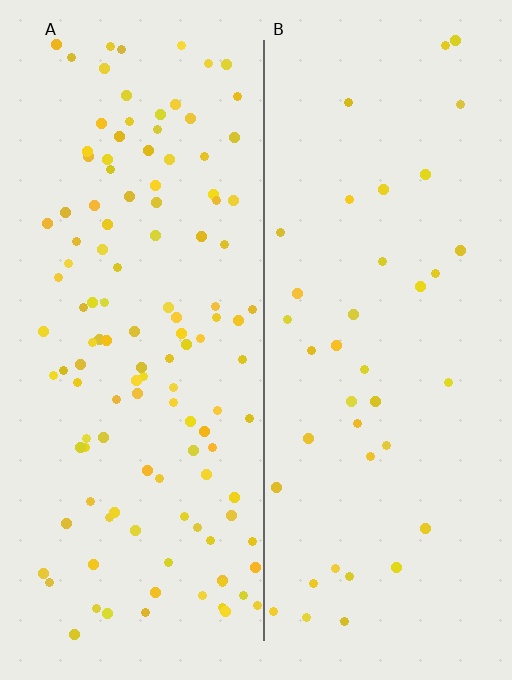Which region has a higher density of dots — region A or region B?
A (the left).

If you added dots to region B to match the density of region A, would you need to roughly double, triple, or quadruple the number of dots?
Approximately triple.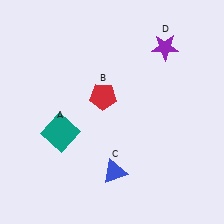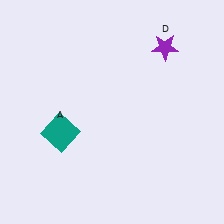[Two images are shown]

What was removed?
The red pentagon (B), the blue triangle (C) were removed in Image 2.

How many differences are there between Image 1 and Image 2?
There are 2 differences between the two images.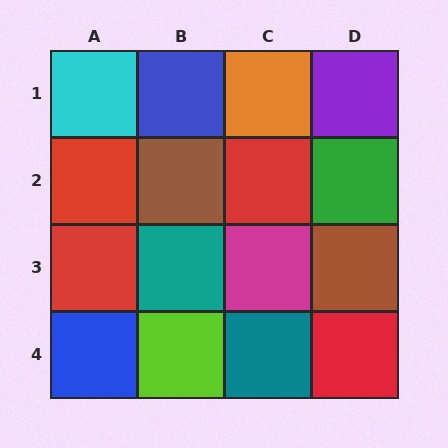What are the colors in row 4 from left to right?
Blue, lime, teal, red.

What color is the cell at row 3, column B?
Teal.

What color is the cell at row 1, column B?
Blue.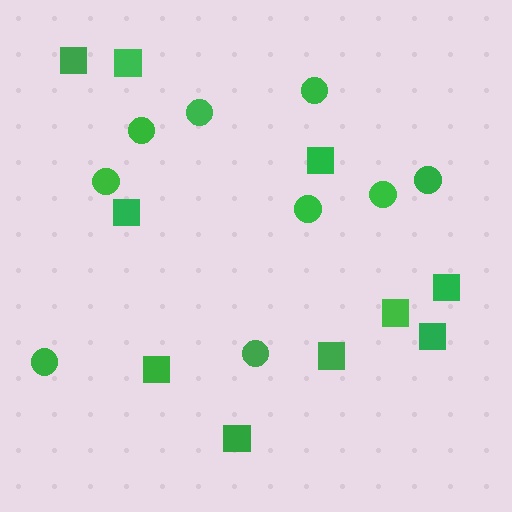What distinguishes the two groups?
There are 2 groups: one group of circles (9) and one group of squares (10).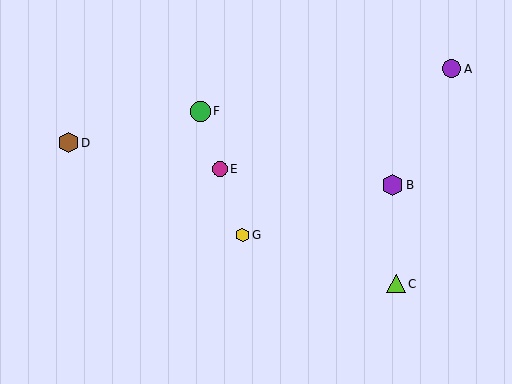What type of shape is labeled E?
Shape E is a magenta circle.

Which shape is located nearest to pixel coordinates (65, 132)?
The brown hexagon (labeled D) at (68, 143) is nearest to that location.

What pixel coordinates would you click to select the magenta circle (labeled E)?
Click at (220, 169) to select the magenta circle E.